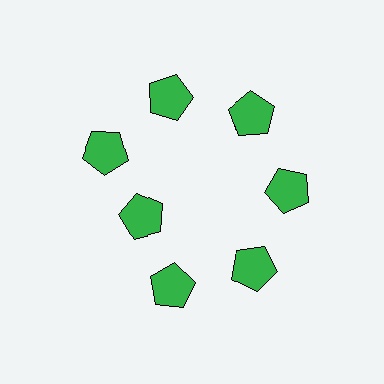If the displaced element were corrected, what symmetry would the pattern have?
It would have 7-fold rotational symmetry — the pattern would map onto itself every 51 degrees.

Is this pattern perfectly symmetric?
No. The 7 green pentagons are arranged in a ring, but one element near the 8 o'clock position is pulled inward toward the center, breaking the 7-fold rotational symmetry.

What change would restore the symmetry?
The symmetry would be restored by moving it outward, back onto the ring so that all 7 pentagons sit at equal angles and equal distance from the center.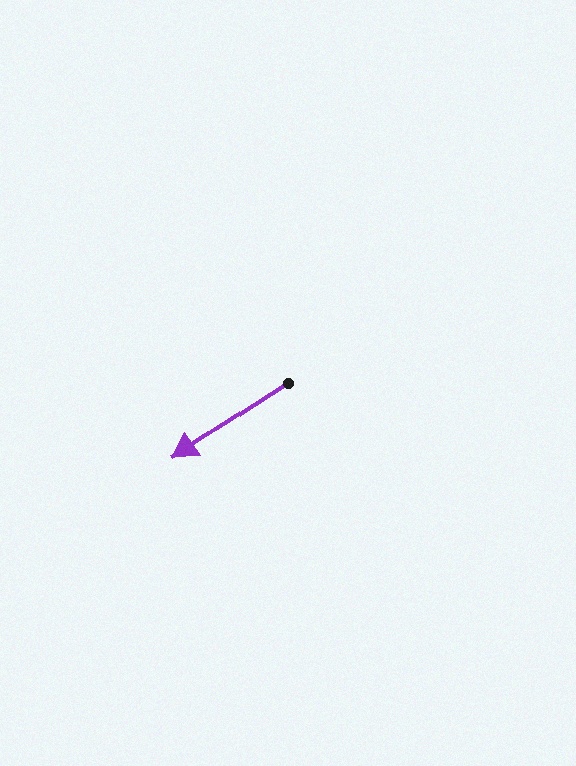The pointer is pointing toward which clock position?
Roughly 8 o'clock.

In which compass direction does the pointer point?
Southwest.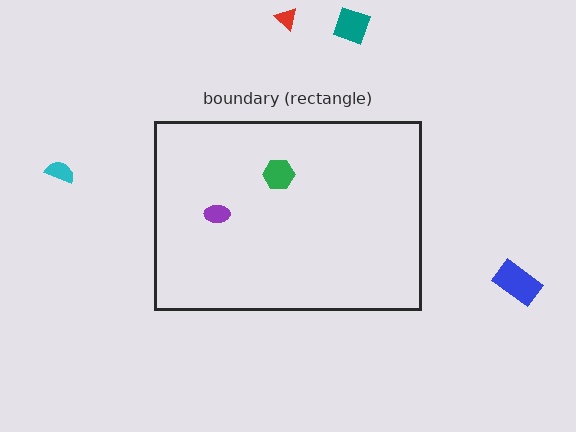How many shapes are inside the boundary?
2 inside, 4 outside.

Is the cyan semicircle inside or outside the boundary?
Outside.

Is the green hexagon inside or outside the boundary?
Inside.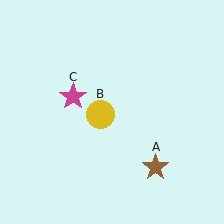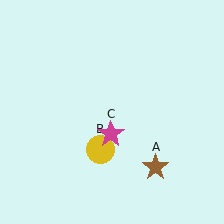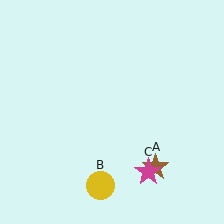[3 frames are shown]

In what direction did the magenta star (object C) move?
The magenta star (object C) moved down and to the right.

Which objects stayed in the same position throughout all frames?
Brown star (object A) remained stationary.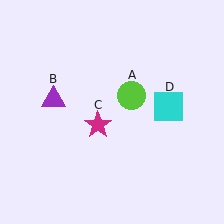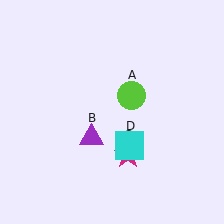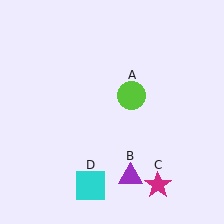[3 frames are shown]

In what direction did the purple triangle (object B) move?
The purple triangle (object B) moved down and to the right.